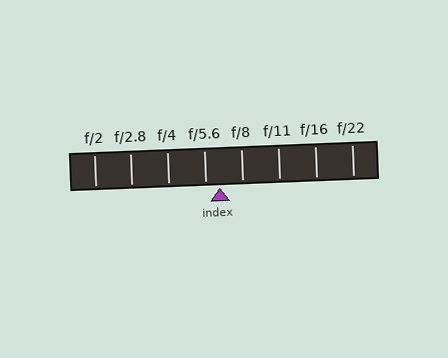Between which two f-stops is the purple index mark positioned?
The index mark is between f/5.6 and f/8.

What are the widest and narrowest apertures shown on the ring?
The widest aperture shown is f/2 and the narrowest is f/22.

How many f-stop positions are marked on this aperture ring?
There are 8 f-stop positions marked.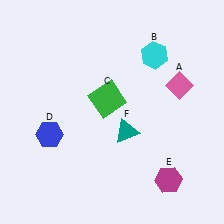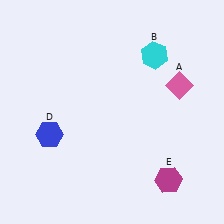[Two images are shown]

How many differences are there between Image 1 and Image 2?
There are 2 differences between the two images.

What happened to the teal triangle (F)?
The teal triangle (F) was removed in Image 2. It was in the bottom-right area of Image 1.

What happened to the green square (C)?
The green square (C) was removed in Image 2. It was in the top-left area of Image 1.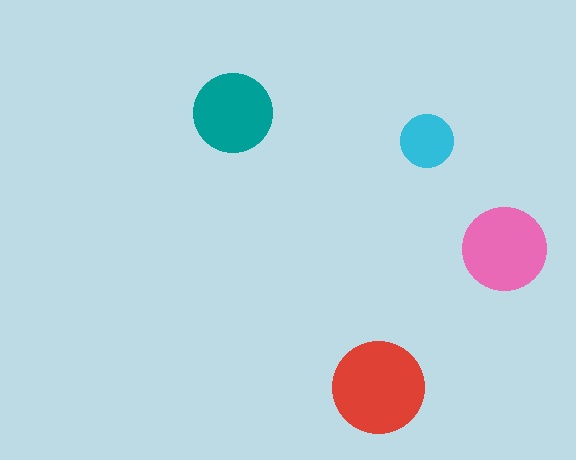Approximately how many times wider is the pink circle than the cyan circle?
About 1.5 times wider.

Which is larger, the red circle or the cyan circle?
The red one.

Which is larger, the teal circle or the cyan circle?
The teal one.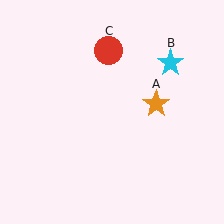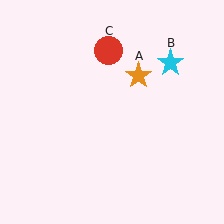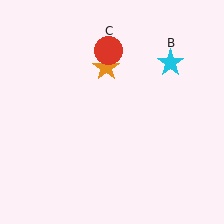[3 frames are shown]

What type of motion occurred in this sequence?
The orange star (object A) rotated counterclockwise around the center of the scene.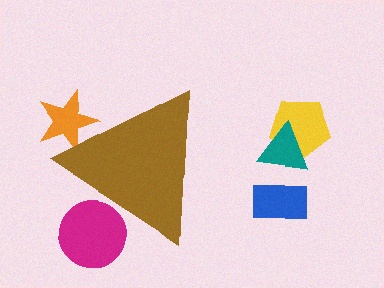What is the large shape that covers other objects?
A brown triangle.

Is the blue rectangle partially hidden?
No, the blue rectangle is fully visible.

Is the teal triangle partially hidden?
No, the teal triangle is fully visible.